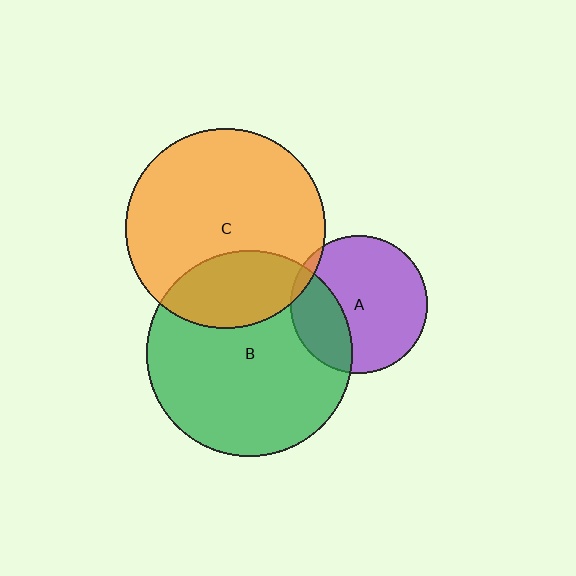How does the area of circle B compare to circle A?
Approximately 2.2 times.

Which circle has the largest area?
Circle B (green).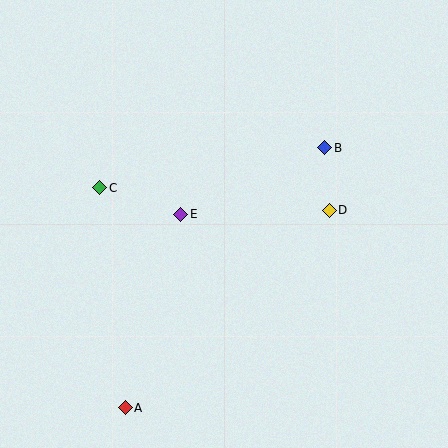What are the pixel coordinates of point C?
Point C is at (100, 188).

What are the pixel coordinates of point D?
Point D is at (329, 210).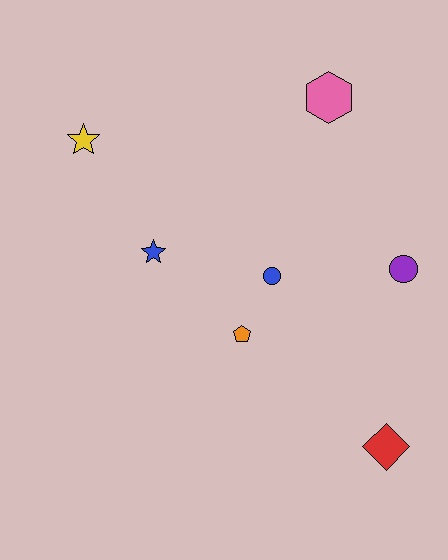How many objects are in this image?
There are 7 objects.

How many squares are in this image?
There are no squares.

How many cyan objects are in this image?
There are no cyan objects.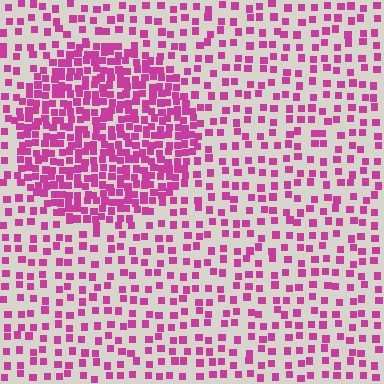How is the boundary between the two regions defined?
The boundary is defined by a change in element density (approximately 2.4x ratio). All elements are the same color, size, and shape.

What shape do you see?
I see a circle.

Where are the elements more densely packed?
The elements are more densely packed inside the circle boundary.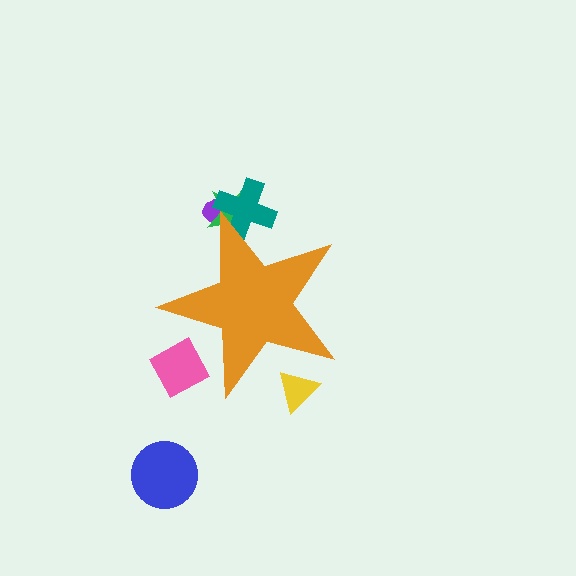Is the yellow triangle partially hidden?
Yes, the yellow triangle is partially hidden behind the orange star.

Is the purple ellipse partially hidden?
Yes, the purple ellipse is partially hidden behind the orange star.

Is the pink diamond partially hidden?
Yes, the pink diamond is partially hidden behind the orange star.